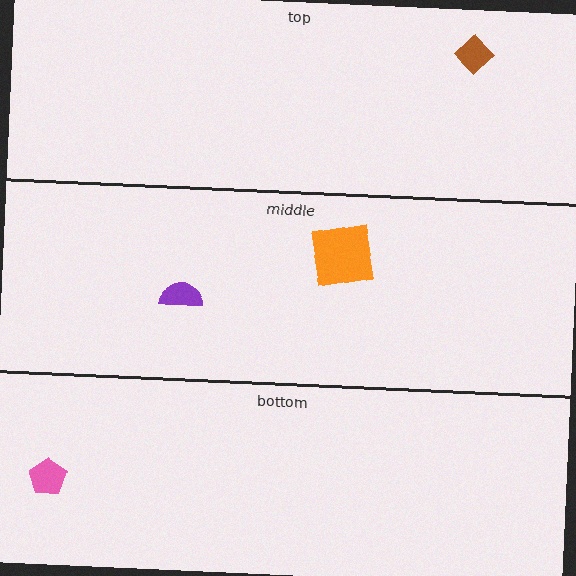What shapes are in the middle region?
The purple semicircle, the orange square.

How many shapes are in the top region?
1.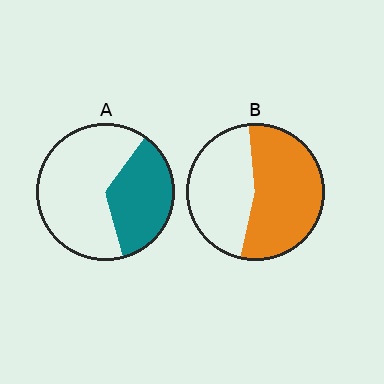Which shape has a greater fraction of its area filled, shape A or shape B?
Shape B.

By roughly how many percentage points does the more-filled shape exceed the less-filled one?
By roughly 20 percentage points (B over A).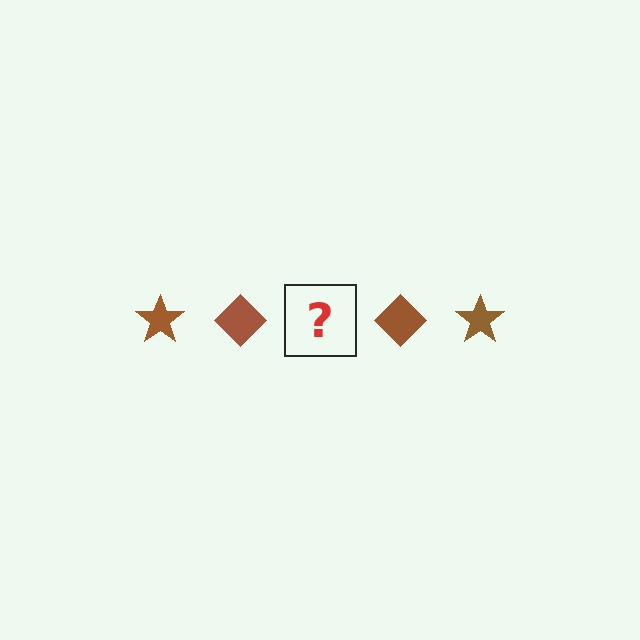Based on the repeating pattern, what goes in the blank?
The blank should be a brown star.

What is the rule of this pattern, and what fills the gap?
The rule is that the pattern cycles through star, diamond shapes in brown. The gap should be filled with a brown star.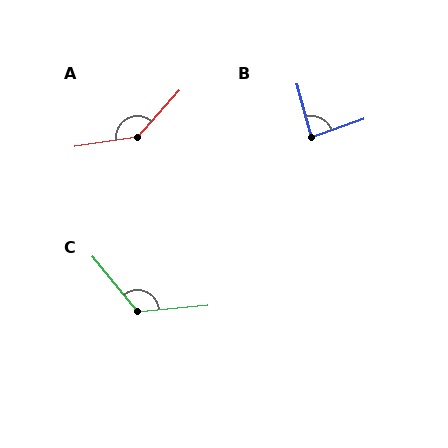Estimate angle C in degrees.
Approximately 124 degrees.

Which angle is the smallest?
B, at approximately 86 degrees.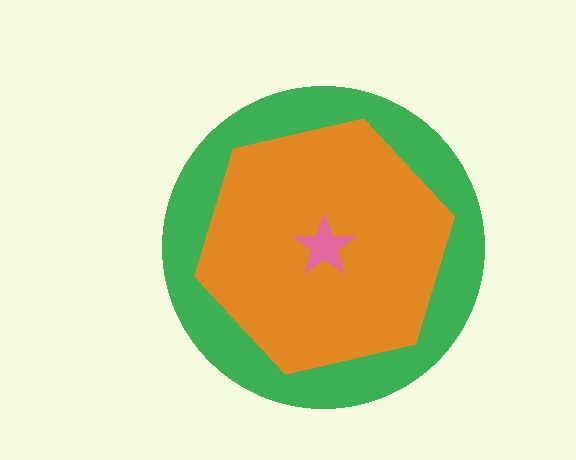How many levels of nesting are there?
3.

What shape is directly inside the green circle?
The orange hexagon.